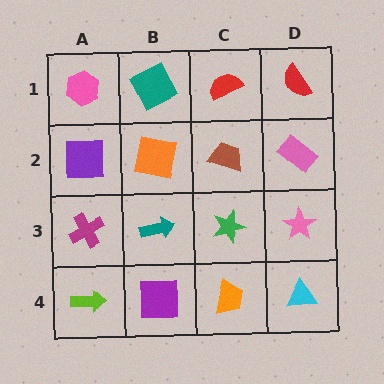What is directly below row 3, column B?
A purple square.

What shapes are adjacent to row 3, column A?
A purple square (row 2, column A), a lime arrow (row 4, column A), a teal arrow (row 3, column B).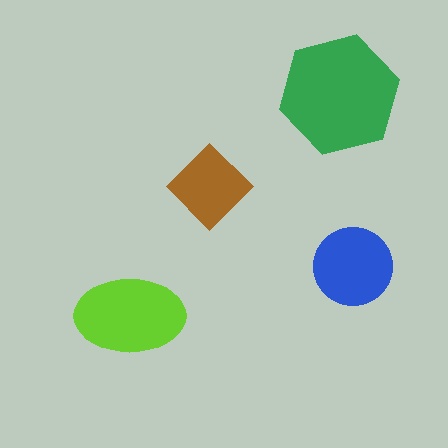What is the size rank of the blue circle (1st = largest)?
3rd.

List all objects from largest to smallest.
The green hexagon, the lime ellipse, the blue circle, the brown diamond.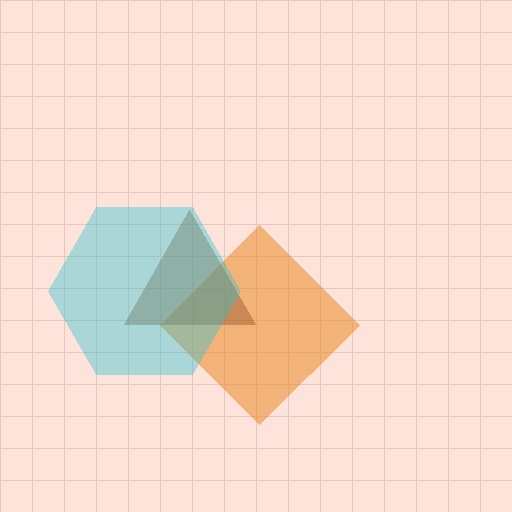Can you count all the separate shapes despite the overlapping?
Yes, there are 3 separate shapes.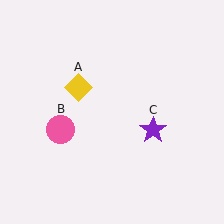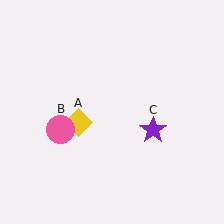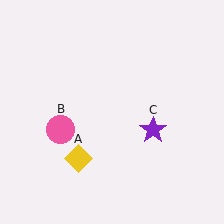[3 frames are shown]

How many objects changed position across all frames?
1 object changed position: yellow diamond (object A).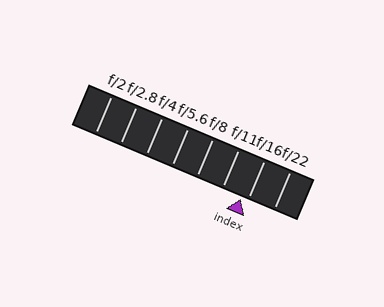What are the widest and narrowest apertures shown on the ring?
The widest aperture shown is f/2 and the narrowest is f/22.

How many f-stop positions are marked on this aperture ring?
There are 8 f-stop positions marked.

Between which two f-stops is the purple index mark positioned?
The index mark is between f/11 and f/16.